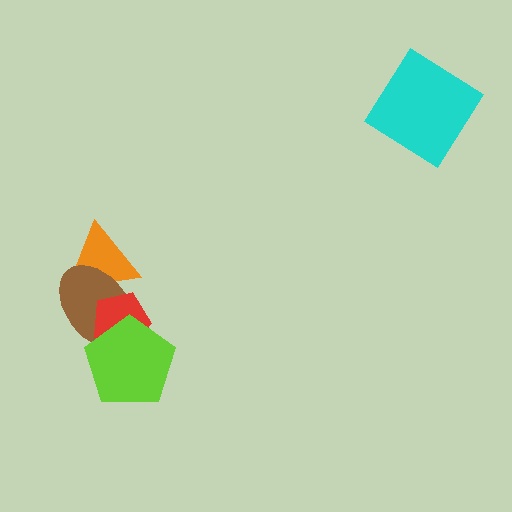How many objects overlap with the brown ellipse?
3 objects overlap with the brown ellipse.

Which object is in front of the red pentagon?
The lime pentagon is in front of the red pentagon.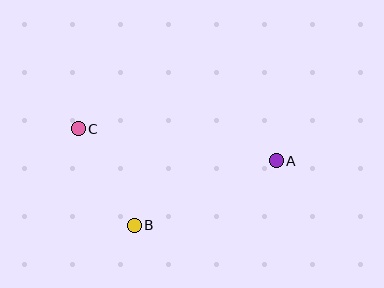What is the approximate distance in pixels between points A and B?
The distance between A and B is approximately 156 pixels.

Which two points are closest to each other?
Points B and C are closest to each other.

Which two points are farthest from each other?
Points A and C are farthest from each other.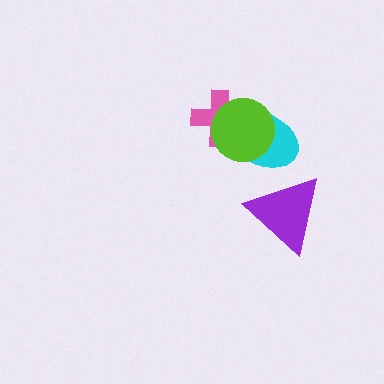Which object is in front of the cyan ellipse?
The lime circle is in front of the cyan ellipse.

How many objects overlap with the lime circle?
2 objects overlap with the lime circle.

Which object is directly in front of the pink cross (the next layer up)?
The cyan ellipse is directly in front of the pink cross.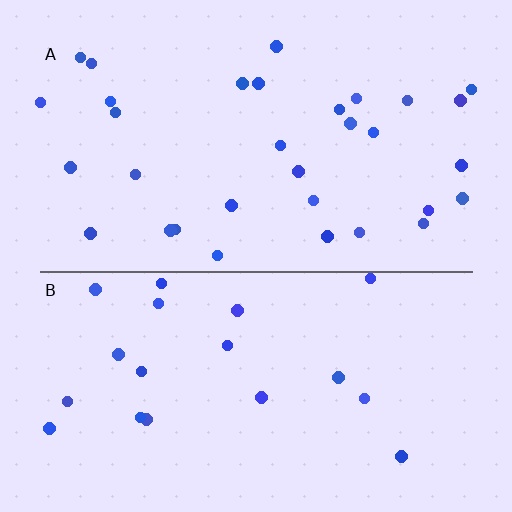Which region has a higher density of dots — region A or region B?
A (the top).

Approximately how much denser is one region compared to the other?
Approximately 1.7× — region A over region B.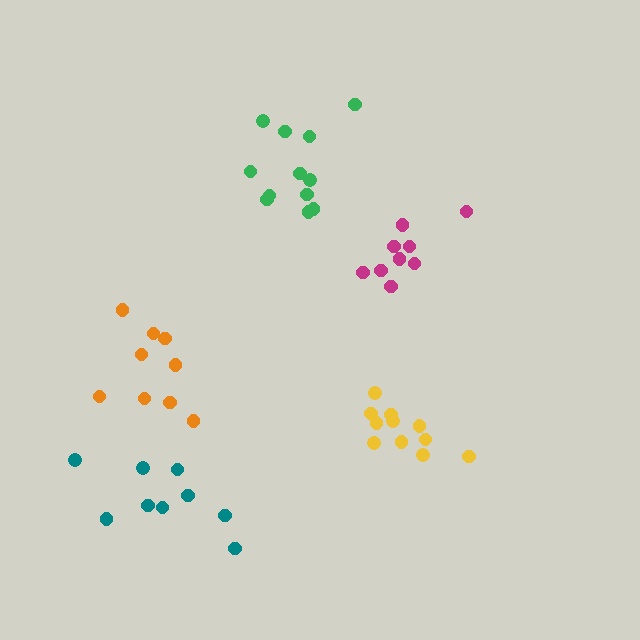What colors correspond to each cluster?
The clusters are colored: yellow, green, magenta, orange, teal.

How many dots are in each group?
Group 1: 11 dots, Group 2: 12 dots, Group 3: 9 dots, Group 4: 9 dots, Group 5: 9 dots (50 total).